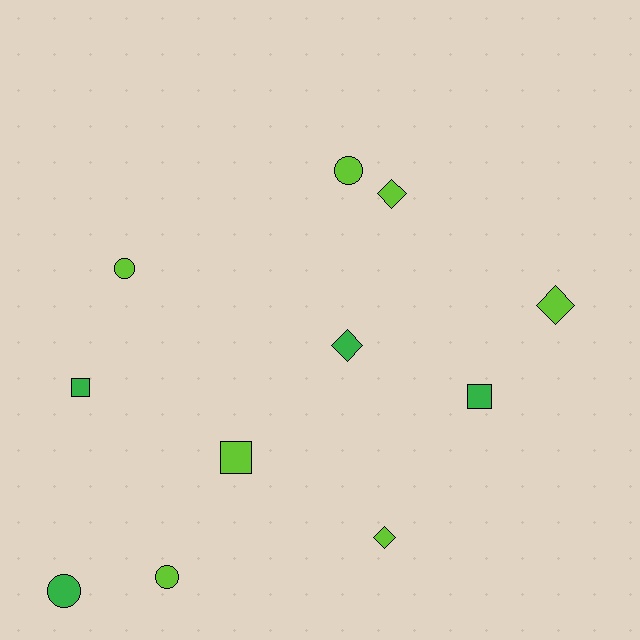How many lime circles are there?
There are 3 lime circles.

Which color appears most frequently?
Lime, with 7 objects.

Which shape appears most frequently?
Circle, with 4 objects.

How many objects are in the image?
There are 11 objects.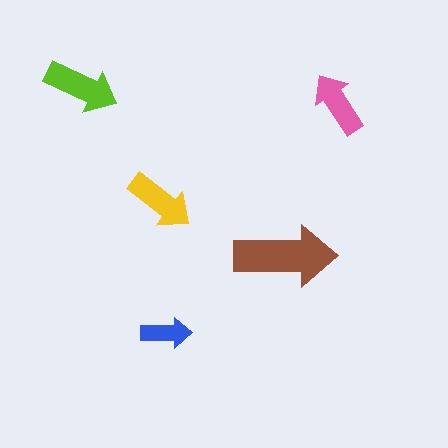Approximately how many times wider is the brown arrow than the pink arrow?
About 1.5 times wider.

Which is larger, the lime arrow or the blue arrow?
The lime one.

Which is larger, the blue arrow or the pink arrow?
The pink one.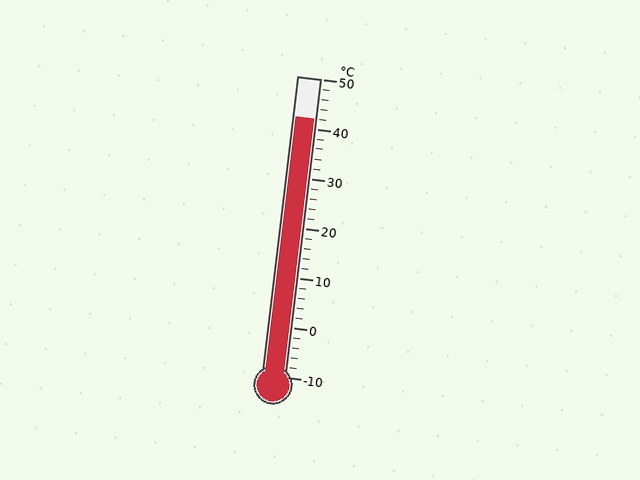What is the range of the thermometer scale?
The thermometer scale ranges from -10°C to 50°C.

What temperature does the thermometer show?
The thermometer shows approximately 42°C.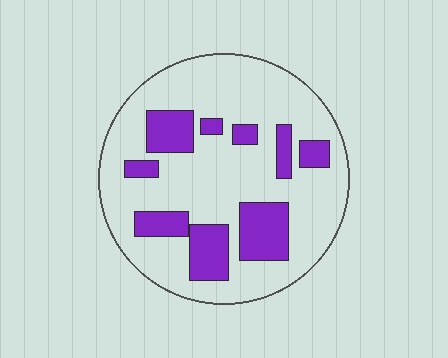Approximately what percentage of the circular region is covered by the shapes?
Approximately 25%.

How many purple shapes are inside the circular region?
9.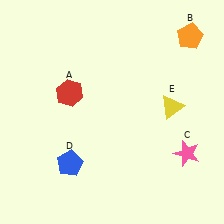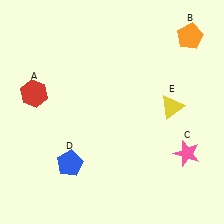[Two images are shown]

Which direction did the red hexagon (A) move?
The red hexagon (A) moved left.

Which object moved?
The red hexagon (A) moved left.